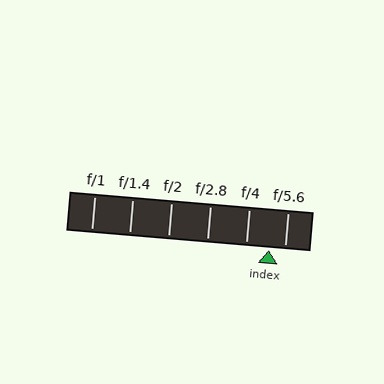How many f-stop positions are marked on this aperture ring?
There are 6 f-stop positions marked.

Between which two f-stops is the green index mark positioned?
The index mark is between f/4 and f/5.6.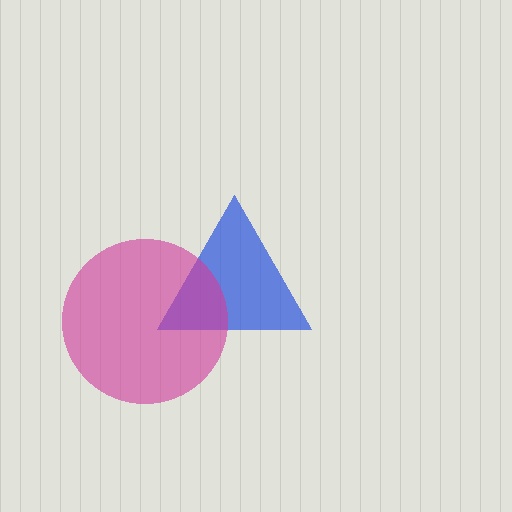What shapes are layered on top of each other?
The layered shapes are: a blue triangle, a magenta circle.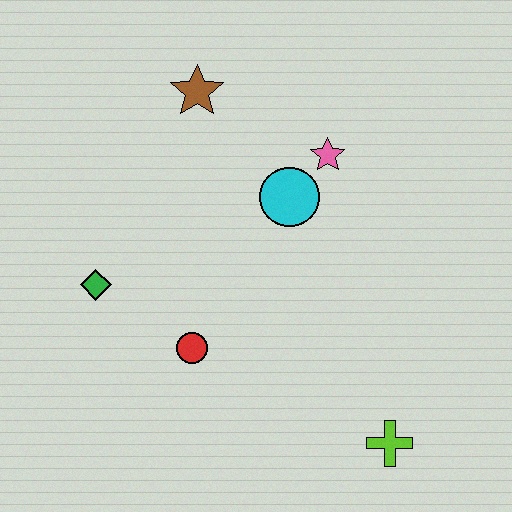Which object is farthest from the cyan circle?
The lime cross is farthest from the cyan circle.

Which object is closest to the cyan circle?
The pink star is closest to the cyan circle.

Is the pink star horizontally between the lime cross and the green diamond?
Yes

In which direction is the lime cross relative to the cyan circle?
The lime cross is below the cyan circle.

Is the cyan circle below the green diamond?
No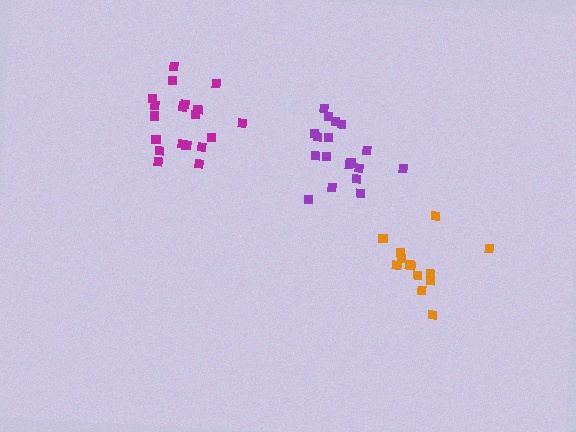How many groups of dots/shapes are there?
There are 3 groups.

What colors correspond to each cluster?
The clusters are colored: magenta, orange, purple.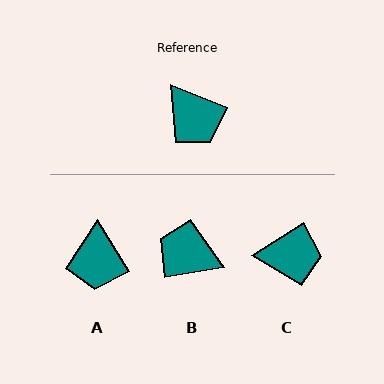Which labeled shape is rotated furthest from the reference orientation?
B, about 149 degrees away.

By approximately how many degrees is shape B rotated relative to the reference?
Approximately 149 degrees clockwise.